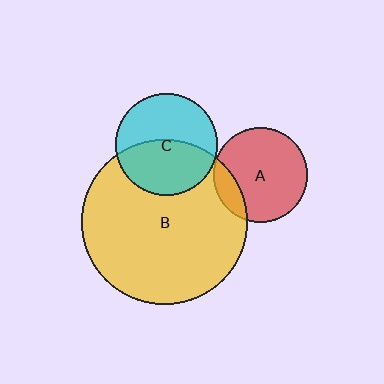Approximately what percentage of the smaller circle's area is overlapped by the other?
Approximately 15%.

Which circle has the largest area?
Circle B (yellow).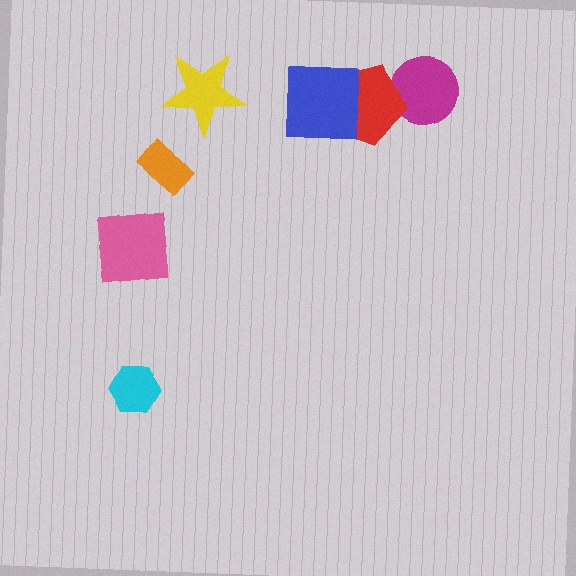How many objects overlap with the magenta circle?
1 object overlaps with the magenta circle.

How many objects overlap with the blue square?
1 object overlaps with the blue square.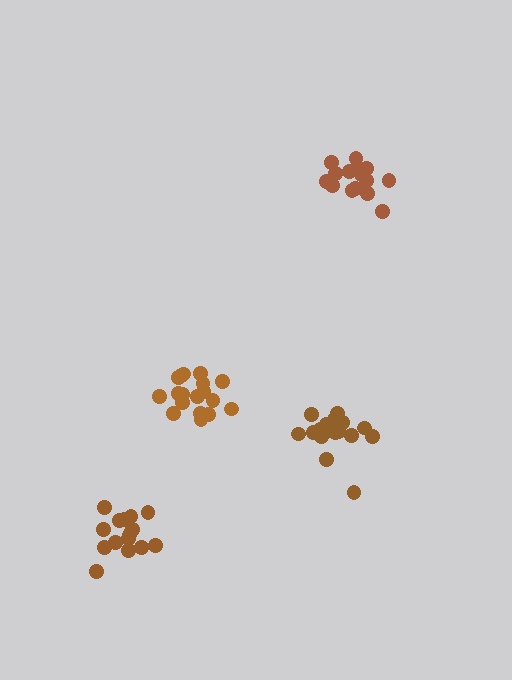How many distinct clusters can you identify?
There are 4 distinct clusters.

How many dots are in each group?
Group 1: 15 dots, Group 2: 18 dots, Group 3: 18 dots, Group 4: 16 dots (67 total).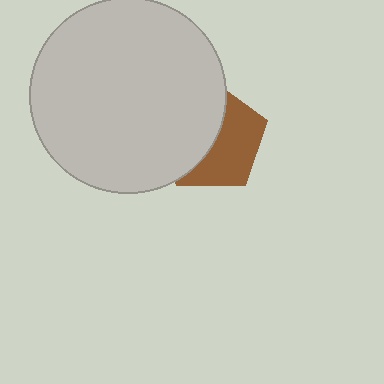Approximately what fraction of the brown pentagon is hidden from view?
Roughly 51% of the brown pentagon is hidden behind the light gray circle.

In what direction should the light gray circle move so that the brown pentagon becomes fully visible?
The light gray circle should move left. That is the shortest direction to clear the overlap and leave the brown pentagon fully visible.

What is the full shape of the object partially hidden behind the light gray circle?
The partially hidden object is a brown pentagon.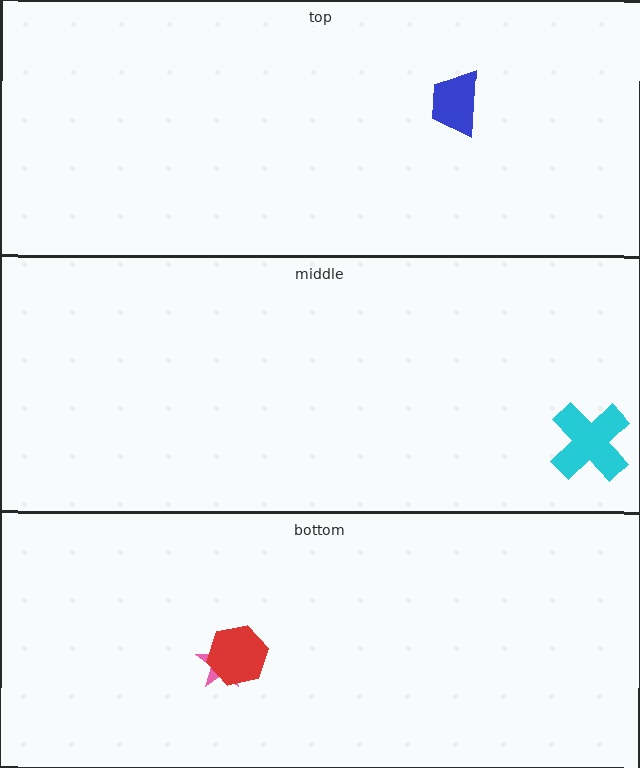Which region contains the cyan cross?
The middle region.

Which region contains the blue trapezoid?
The top region.